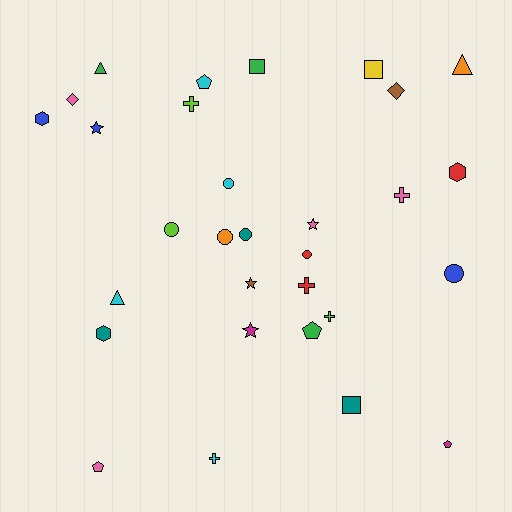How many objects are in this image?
There are 30 objects.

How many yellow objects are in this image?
There is 1 yellow object.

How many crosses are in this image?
There are 5 crosses.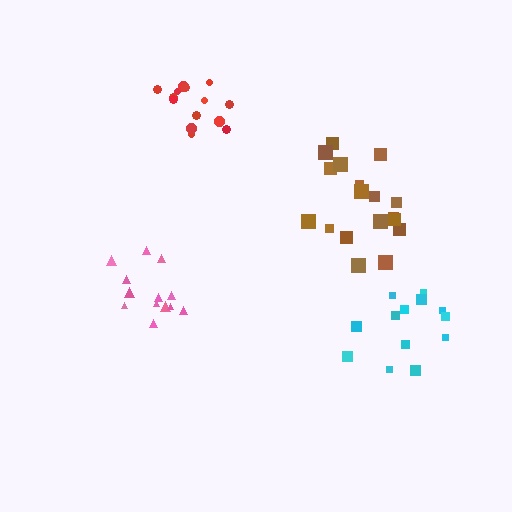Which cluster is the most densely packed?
Pink.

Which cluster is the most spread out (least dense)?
Cyan.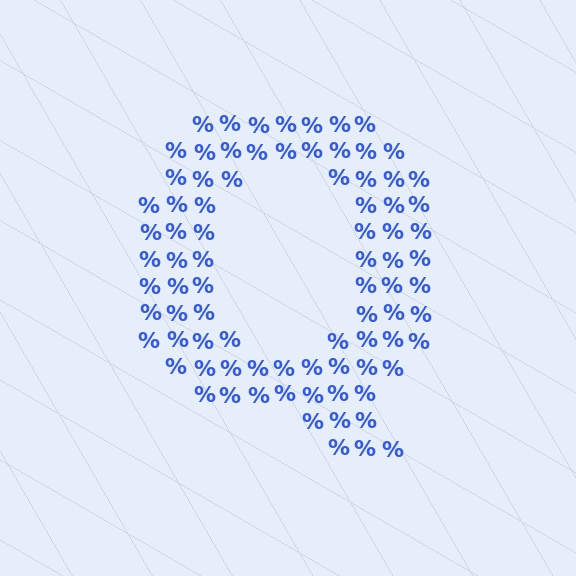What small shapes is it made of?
It is made of small percent signs.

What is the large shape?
The large shape is the letter Q.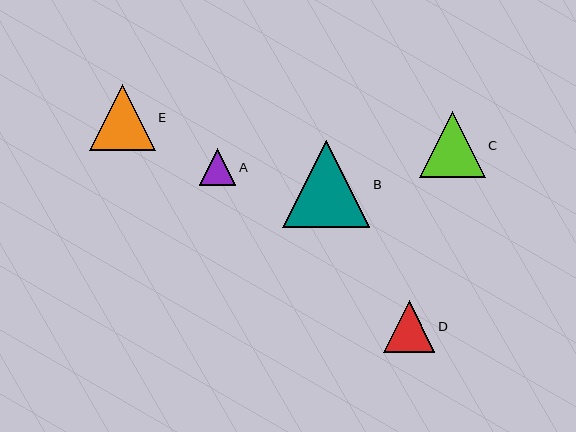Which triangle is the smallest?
Triangle A is the smallest with a size of approximately 37 pixels.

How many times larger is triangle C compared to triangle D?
Triangle C is approximately 1.3 times the size of triangle D.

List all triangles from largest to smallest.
From largest to smallest: B, E, C, D, A.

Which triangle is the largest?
Triangle B is the largest with a size of approximately 87 pixels.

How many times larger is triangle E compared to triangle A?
Triangle E is approximately 1.8 times the size of triangle A.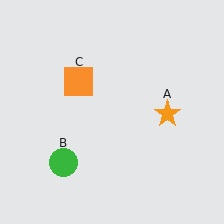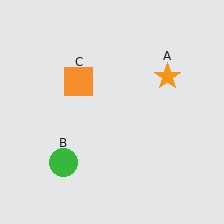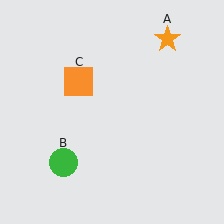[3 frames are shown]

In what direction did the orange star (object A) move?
The orange star (object A) moved up.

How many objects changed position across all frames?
1 object changed position: orange star (object A).